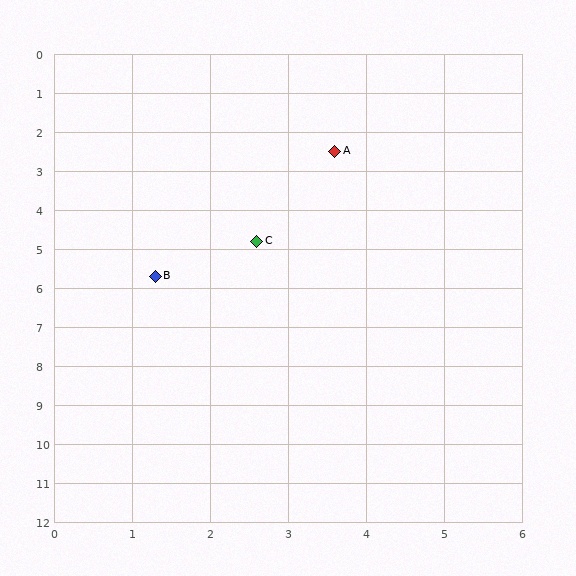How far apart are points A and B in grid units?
Points A and B are about 3.9 grid units apart.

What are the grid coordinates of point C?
Point C is at approximately (2.6, 4.8).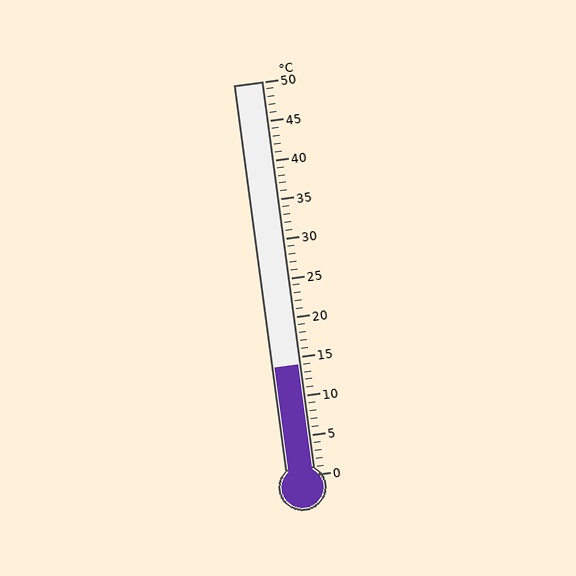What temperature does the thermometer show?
The thermometer shows approximately 14°C.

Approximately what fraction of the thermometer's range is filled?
The thermometer is filled to approximately 30% of its range.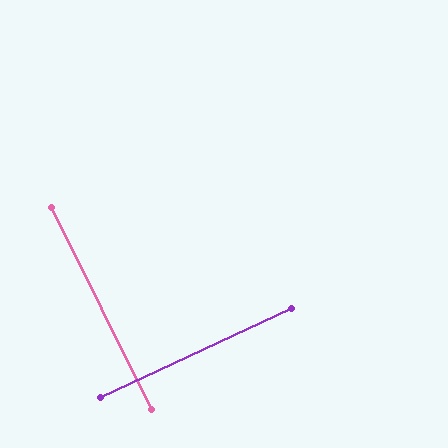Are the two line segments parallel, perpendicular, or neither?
Perpendicular — they meet at approximately 89°.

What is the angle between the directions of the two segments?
Approximately 89 degrees.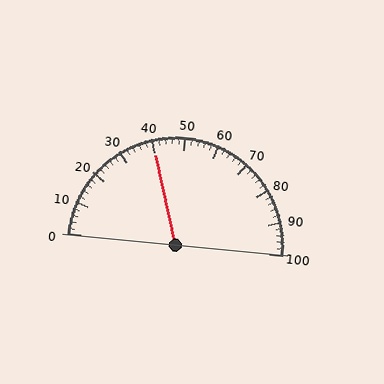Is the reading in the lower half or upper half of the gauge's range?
The reading is in the lower half of the range (0 to 100).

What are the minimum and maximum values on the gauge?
The gauge ranges from 0 to 100.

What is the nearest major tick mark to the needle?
The nearest major tick mark is 40.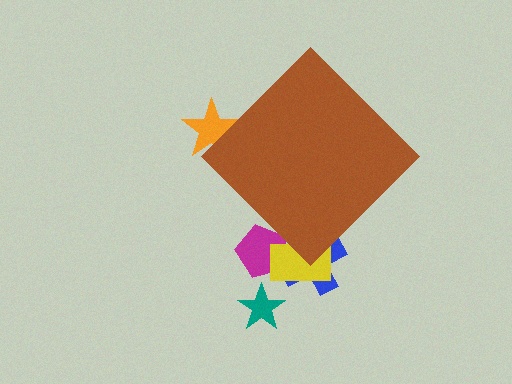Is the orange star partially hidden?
Yes, the orange star is partially hidden behind the brown diamond.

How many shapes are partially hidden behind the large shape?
4 shapes are partially hidden.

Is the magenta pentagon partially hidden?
Yes, the magenta pentagon is partially hidden behind the brown diamond.